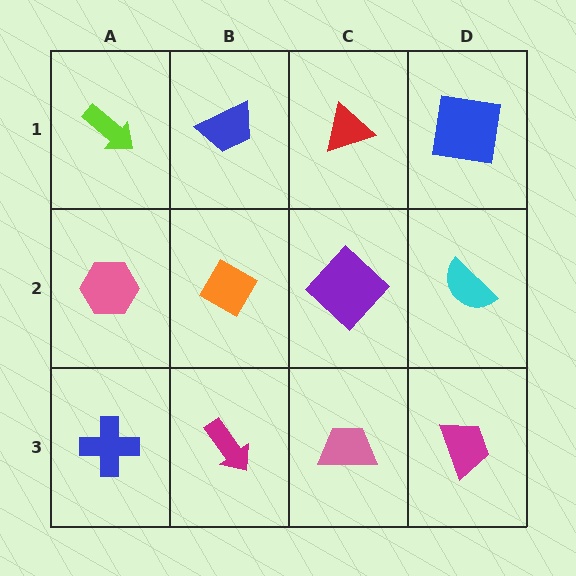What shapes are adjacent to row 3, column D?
A cyan semicircle (row 2, column D), a pink trapezoid (row 3, column C).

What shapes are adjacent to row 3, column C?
A purple diamond (row 2, column C), a magenta arrow (row 3, column B), a magenta trapezoid (row 3, column D).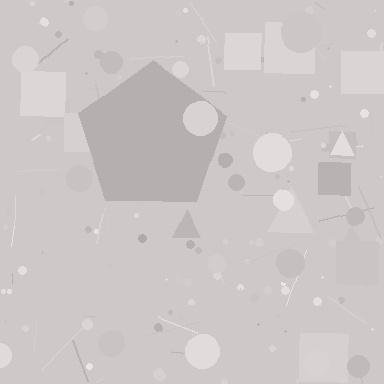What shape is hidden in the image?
A pentagon is hidden in the image.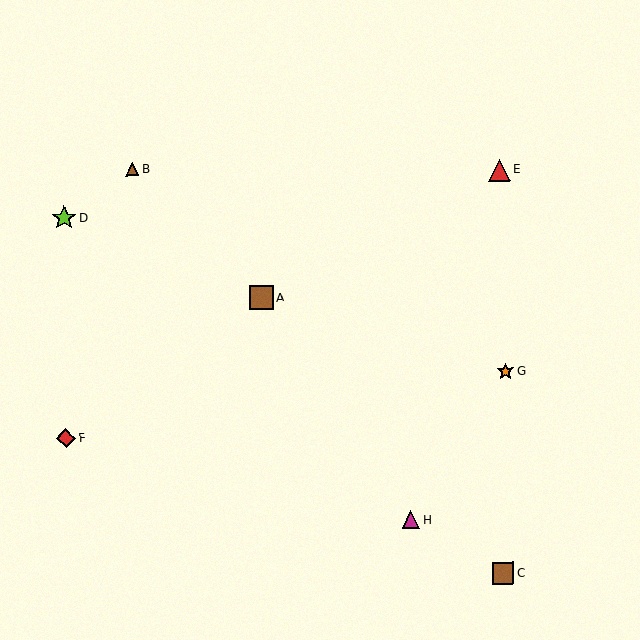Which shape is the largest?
The lime star (labeled D) is the largest.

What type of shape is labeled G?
Shape G is an orange star.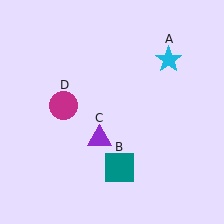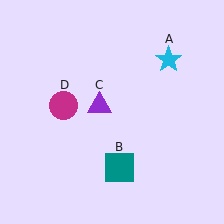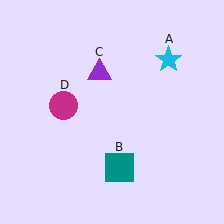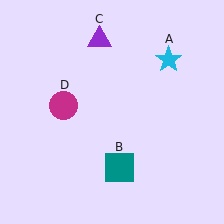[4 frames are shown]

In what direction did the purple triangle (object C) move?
The purple triangle (object C) moved up.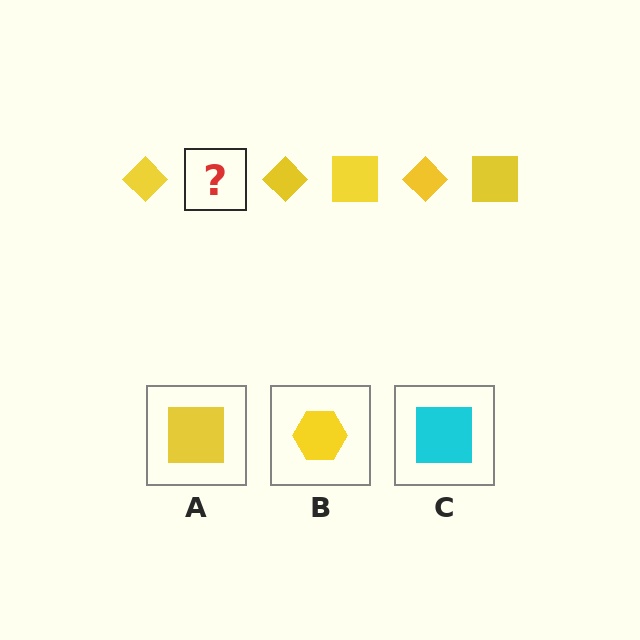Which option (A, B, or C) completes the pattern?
A.